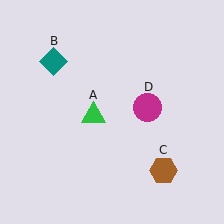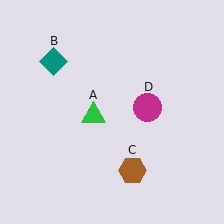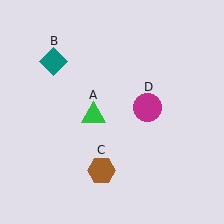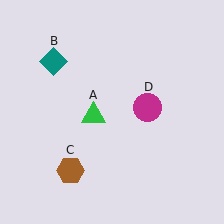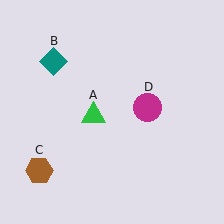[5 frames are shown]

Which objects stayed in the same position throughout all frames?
Green triangle (object A) and teal diamond (object B) and magenta circle (object D) remained stationary.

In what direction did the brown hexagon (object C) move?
The brown hexagon (object C) moved left.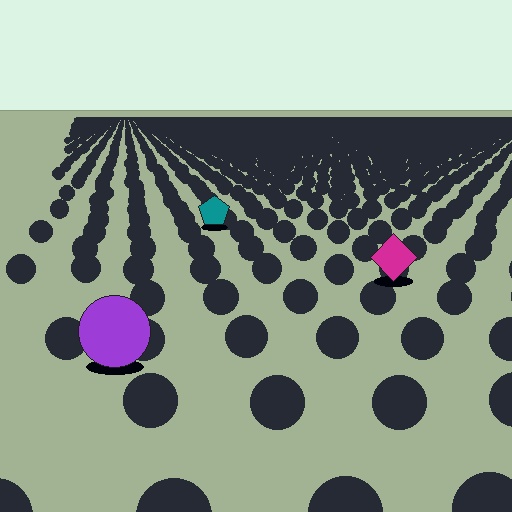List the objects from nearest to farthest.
From nearest to farthest: the purple circle, the magenta diamond, the teal pentagon.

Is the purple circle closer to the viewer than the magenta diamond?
Yes. The purple circle is closer — you can tell from the texture gradient: the ground texture is coarser near it.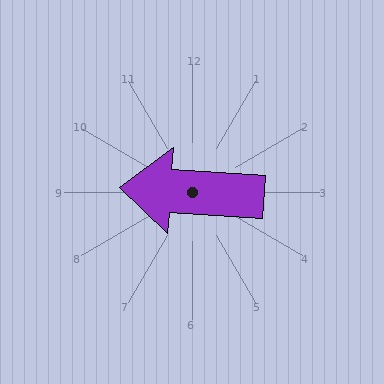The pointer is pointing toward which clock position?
Roughly 9 o'clock.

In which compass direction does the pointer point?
West.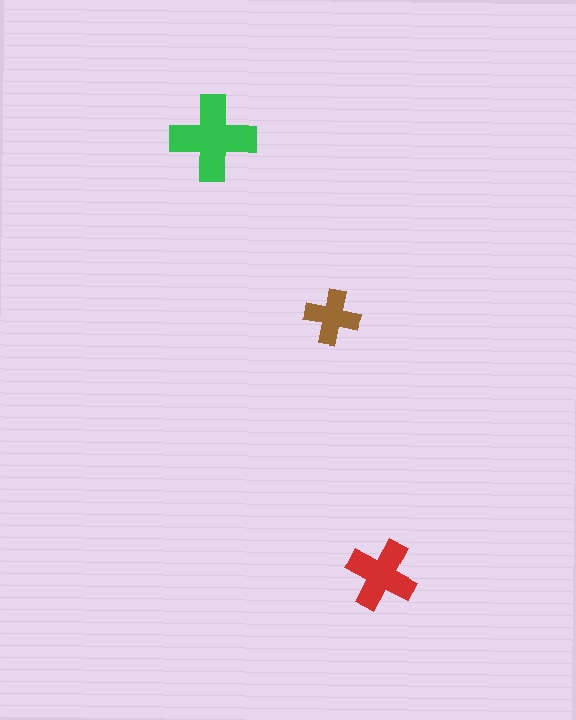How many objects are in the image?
There are 3 objects in the image.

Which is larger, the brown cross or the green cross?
The green one.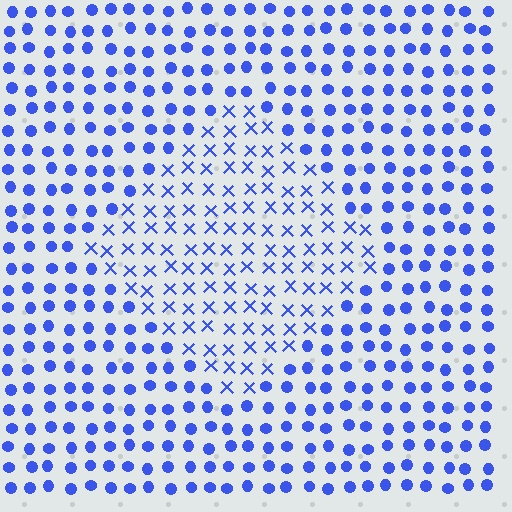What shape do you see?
I see a diamond.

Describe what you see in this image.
The image is filled with small blue elements arranged in a uniform grid. A diamond-shaped region contains X marks, while the surrounding area contains circles. The boundary is defined purely by the change in element shape.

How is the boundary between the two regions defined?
The boundary is defined by a change in element shape: X marks inside vs. circles outside. All elements share the same color and spacing.